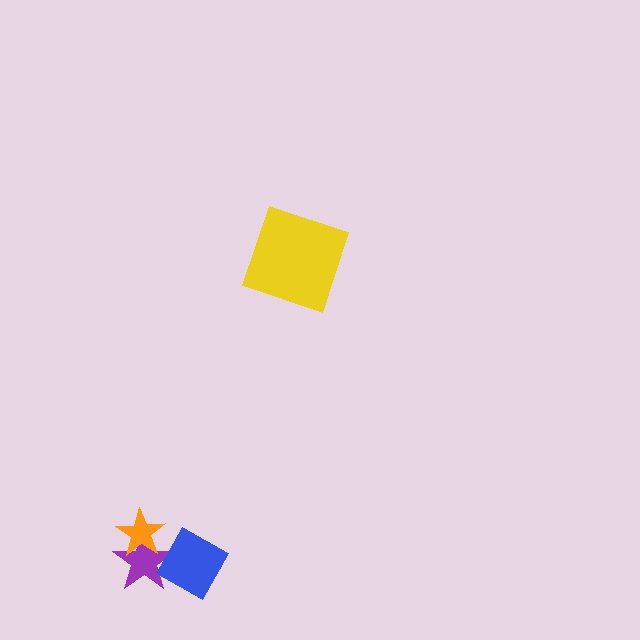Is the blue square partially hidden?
No, no other shape covers it.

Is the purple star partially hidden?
Yes, it is partially covered by another shape.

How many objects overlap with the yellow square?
0 objects overlap with the yellow square.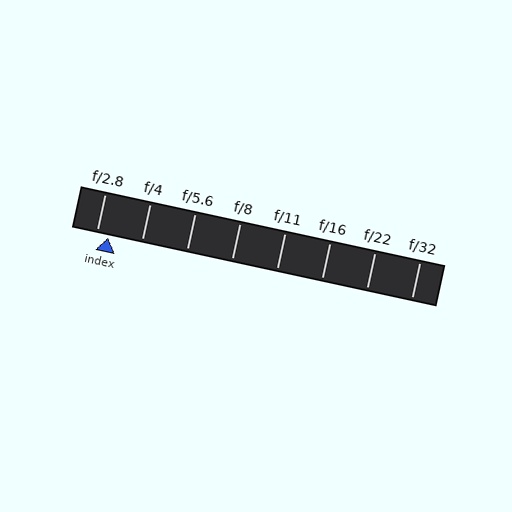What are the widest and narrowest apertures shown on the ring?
The widest aperture shown is f/2.8 and the narrowest is f/32.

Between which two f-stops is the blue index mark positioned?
The index mark is between f/2.8 and f/4.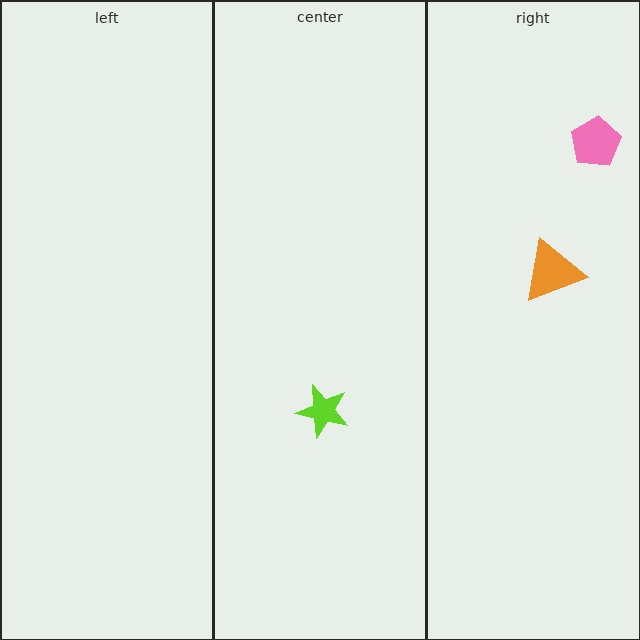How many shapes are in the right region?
2.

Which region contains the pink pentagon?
The right region.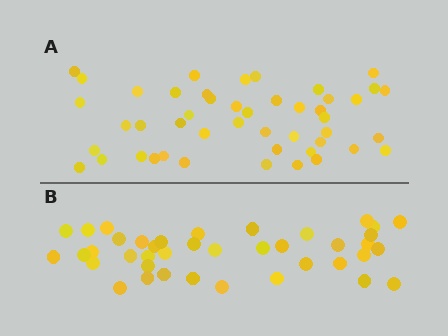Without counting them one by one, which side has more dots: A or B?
Region A (the top region) has more dots.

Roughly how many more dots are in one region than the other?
Region A has roughly 8 or so more dots than region B.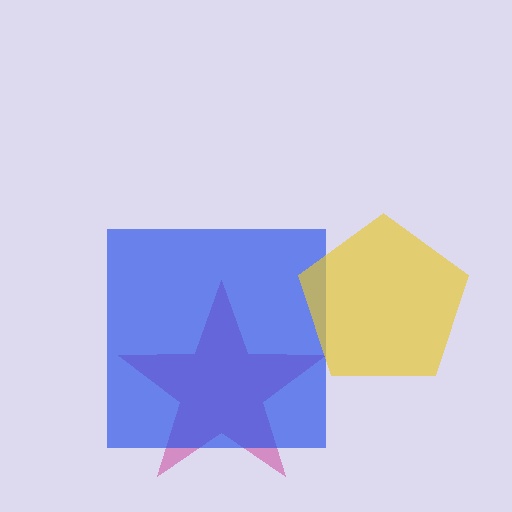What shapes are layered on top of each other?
The layered shapes are: a magenta star, a blue square, a yellow pentagon.